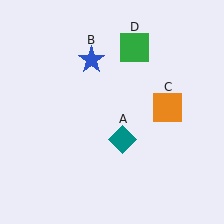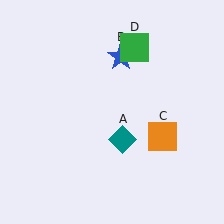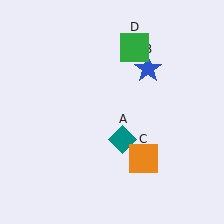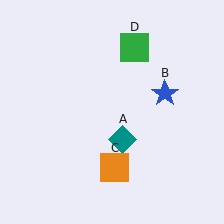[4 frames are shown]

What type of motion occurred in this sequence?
The blue star (object B), orange square (object C) rotated clockwise around the center of the scene.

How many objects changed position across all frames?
2 objects changed position: blue star (object B), orange square (object C).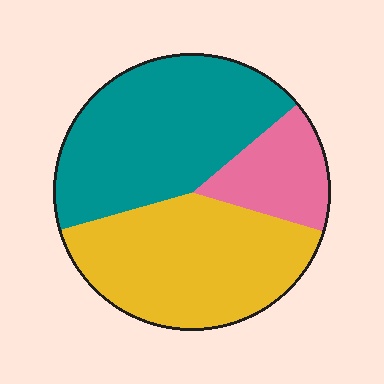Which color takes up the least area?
Pink, at roughly 15%.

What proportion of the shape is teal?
Teal covers 44% of the shape.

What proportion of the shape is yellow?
Yellow takes up about two fifths (2/5) of the shape.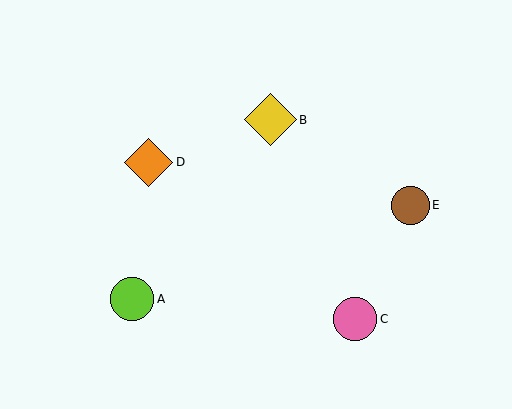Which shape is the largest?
The yellow diamond (labeled B) is the largest.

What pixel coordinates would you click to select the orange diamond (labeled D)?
Click at (149, 162) to select the orange diamond D.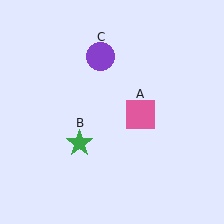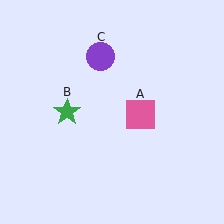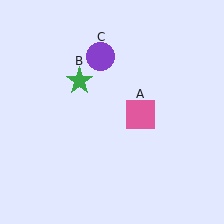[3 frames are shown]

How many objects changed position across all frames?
1 object changed position: green star (object B).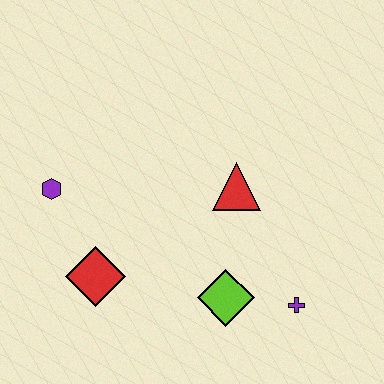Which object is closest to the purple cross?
The lime diamond is closest to the purple cross.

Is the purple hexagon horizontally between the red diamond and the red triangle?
No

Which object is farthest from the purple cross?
The purple hexagon is farthest from the purple cross.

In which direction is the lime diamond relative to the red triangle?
The lime diamond is below the red triangle.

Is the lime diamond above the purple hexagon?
No